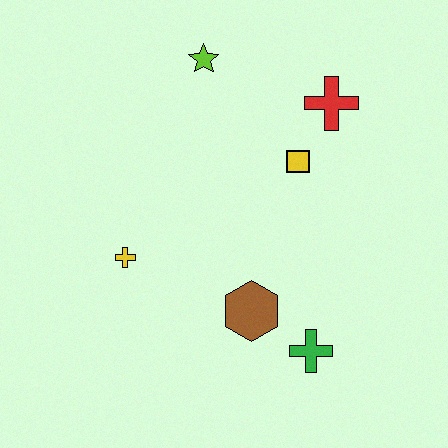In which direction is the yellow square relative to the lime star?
The yellow square is below the lime star.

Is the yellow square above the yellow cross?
Yes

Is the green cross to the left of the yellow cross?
No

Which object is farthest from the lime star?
The green cross is farthest from the lime star.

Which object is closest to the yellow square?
The red cross is closest to the yellow square.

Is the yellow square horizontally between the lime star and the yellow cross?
No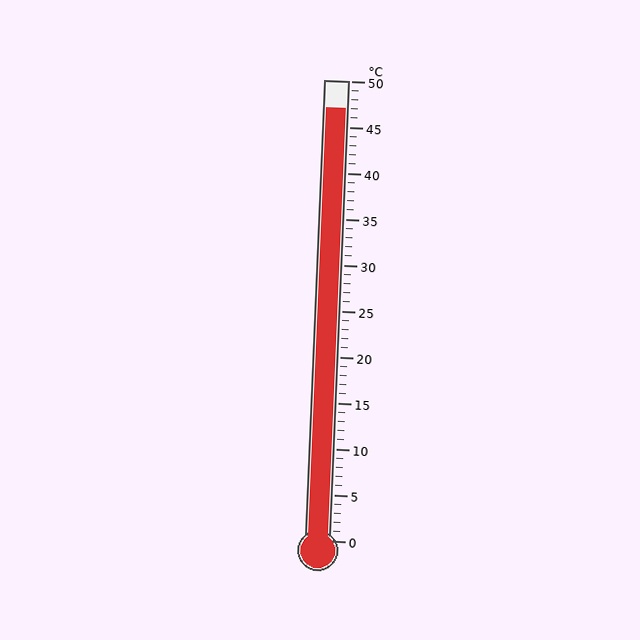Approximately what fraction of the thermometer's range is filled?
The thermometer is filled to approximately 95% of its range.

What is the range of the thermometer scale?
The thermometer scale ranges from 0°C to 50°C.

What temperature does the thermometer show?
The thermometer shows approximately 47°C.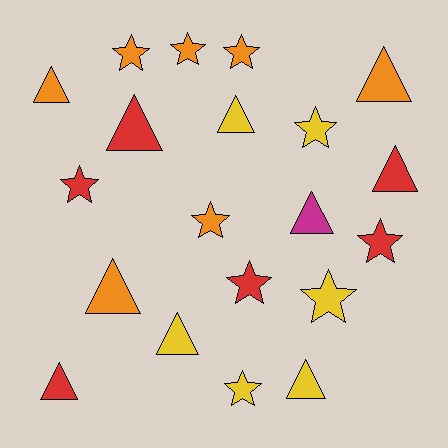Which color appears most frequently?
Orange, with 7 objects.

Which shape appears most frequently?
Star, with 10 objects.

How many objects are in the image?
There are 20 objects.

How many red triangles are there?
There are 3 red triangles.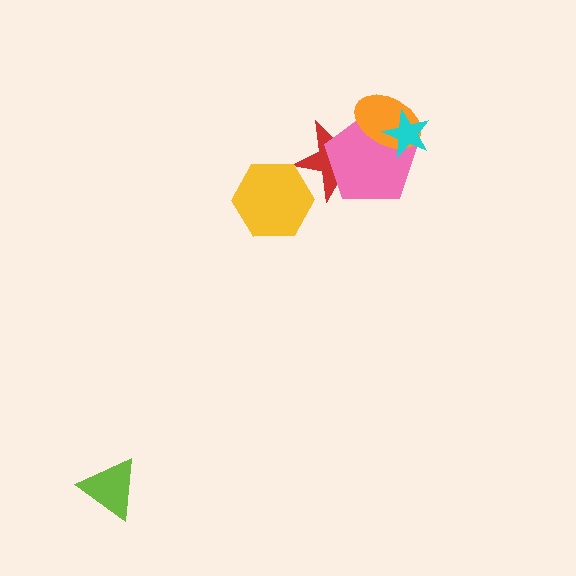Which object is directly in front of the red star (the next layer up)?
The pink pentagon is directly in front of the red star.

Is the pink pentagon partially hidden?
Yes, it is partially covered by another shape.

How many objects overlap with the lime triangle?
0 objects overlap with the lime triangle.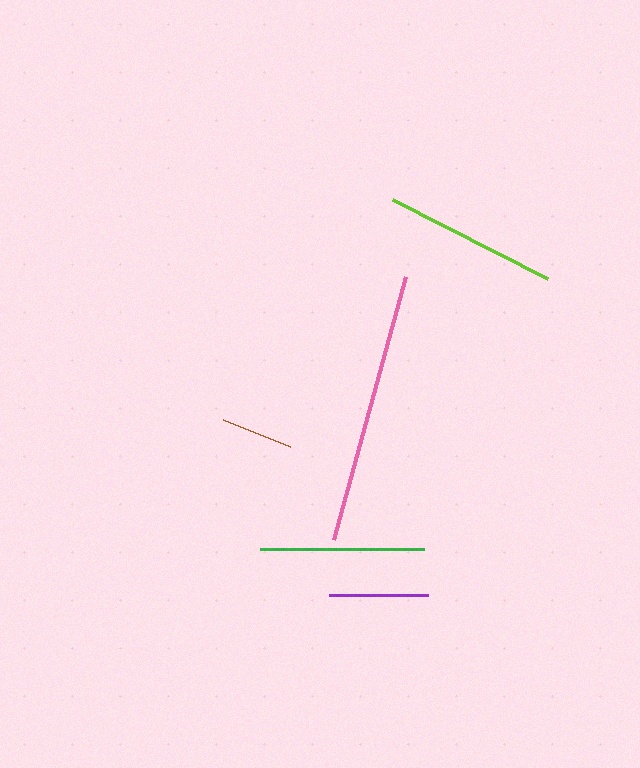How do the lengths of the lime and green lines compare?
The lime and green lines are approximately the same length.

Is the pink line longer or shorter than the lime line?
The pink line is longer than the lime line.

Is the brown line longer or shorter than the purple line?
The purple line is longer than the brown line.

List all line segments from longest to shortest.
From longest to shortest: pink, lime, green, purple, brown.